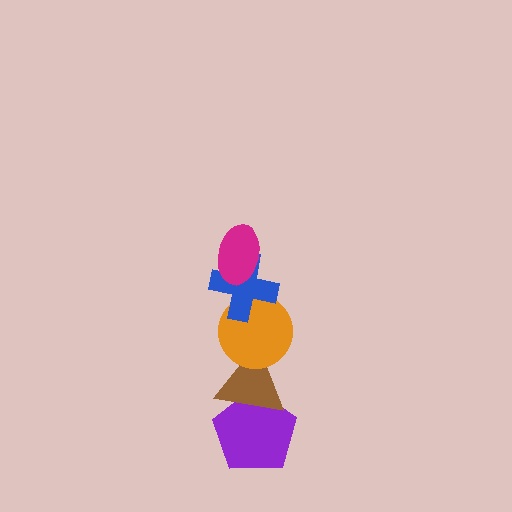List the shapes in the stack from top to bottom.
From top to bottom: the magenta ellipse, the blue cross, the orange circle, the brown triangle, the purple pentagon.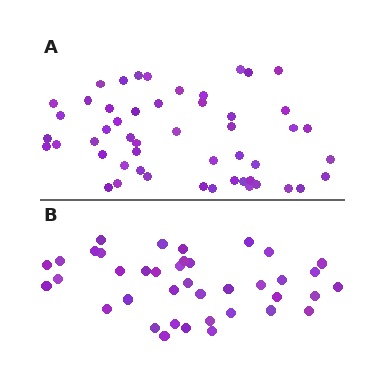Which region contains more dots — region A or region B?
Region A (the top region) has more dots.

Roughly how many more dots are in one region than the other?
Region A has roughly 12 or so more dots than region B.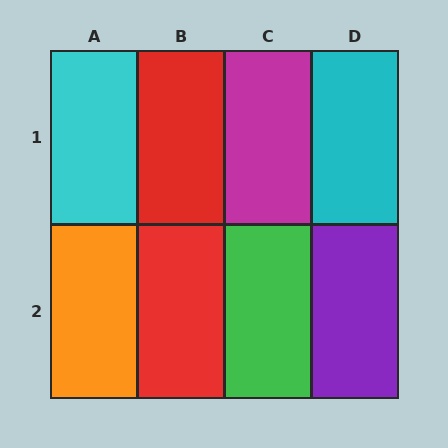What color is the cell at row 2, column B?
Red.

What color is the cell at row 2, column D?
Purple.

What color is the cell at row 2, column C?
Green.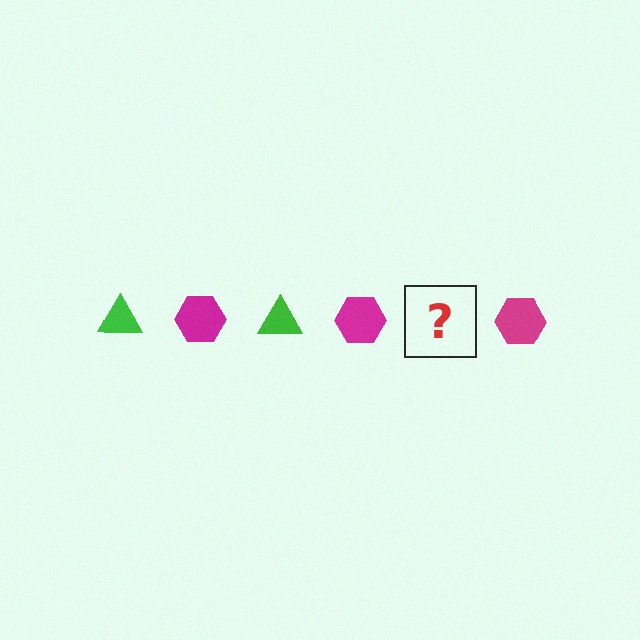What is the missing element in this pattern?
The missing element is a green triangle.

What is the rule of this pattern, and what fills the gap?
The rule is that the pattern alternates between green triangle and magenta hexagon. The gap should be filled with a green triangle.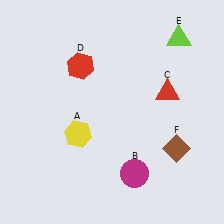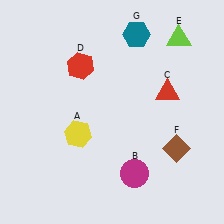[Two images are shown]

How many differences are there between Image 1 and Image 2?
There is 1 difference between the two images.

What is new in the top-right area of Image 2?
A teal hexagon (G) was added in the top-right area of Image 2.